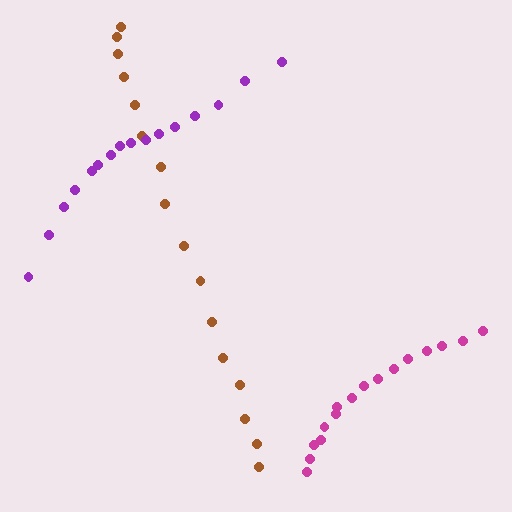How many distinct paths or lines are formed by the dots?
There are 3 distinct paths.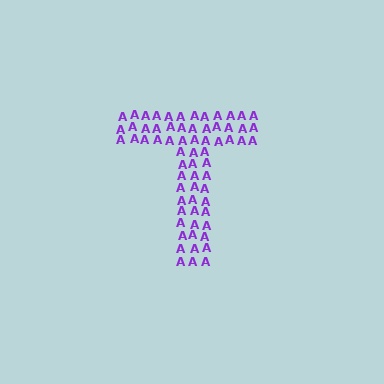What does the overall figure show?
The overall figure shows the letter T.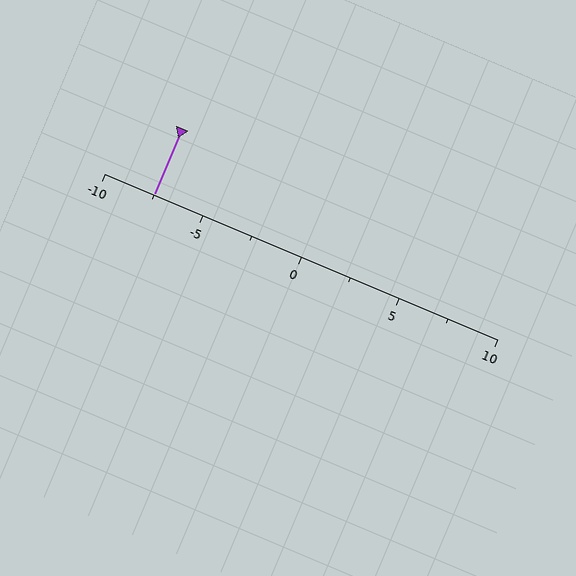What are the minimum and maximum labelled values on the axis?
The axis runs from -10 to 10.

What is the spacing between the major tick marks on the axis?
The major ticks are spaced 5 apart.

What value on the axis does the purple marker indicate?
The marker indicates approximately -7.5.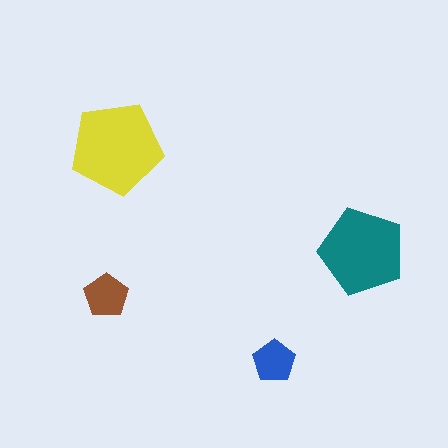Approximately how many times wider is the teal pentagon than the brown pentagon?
About 2 times wider.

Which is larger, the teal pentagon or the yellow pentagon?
The yellow one.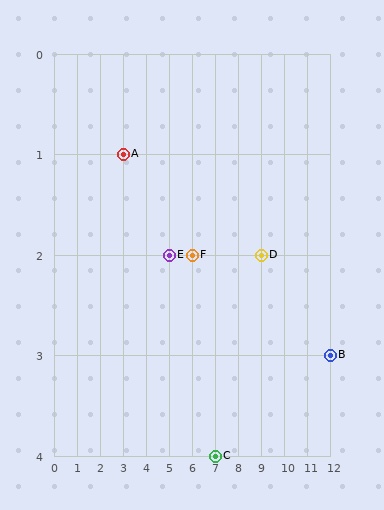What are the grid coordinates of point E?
Point E is at grid coordinates (5, 2).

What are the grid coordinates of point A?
Point A is at grid coordinates (3, 1).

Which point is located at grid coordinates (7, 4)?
Point C is at (7, 4).